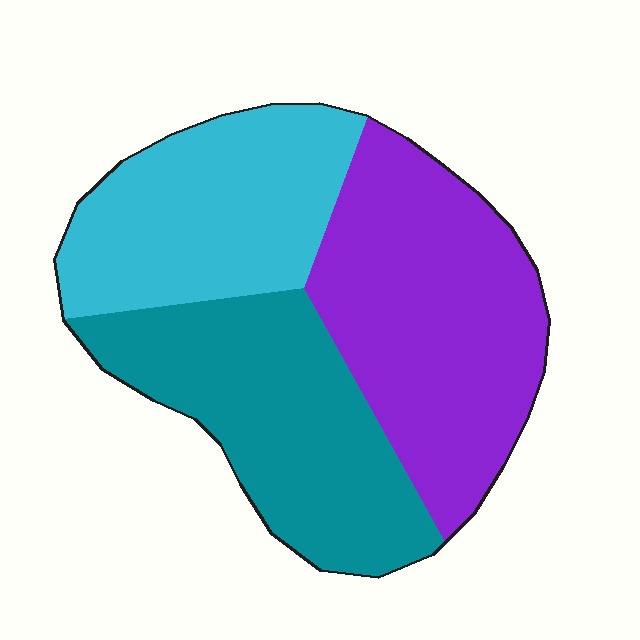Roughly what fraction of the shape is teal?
Teal takes up between a quarter and a half of the shape.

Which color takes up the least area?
Cyan, at roughly 30%.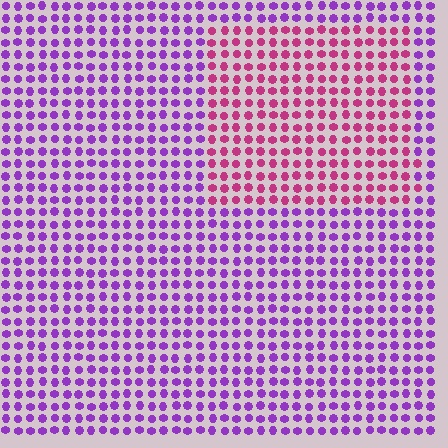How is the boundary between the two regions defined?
The boundary is defined purely by a slight shift in hue (about 47 degrees). Spacing, size, and orientation are identical on both sides.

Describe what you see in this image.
The image is filled with small purple elements in a uniform arrangement. A rectangle-shaped region is visible where the elements are tinted to a slightly different hue, forming a subtle color boundary.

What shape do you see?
I see a rectangle.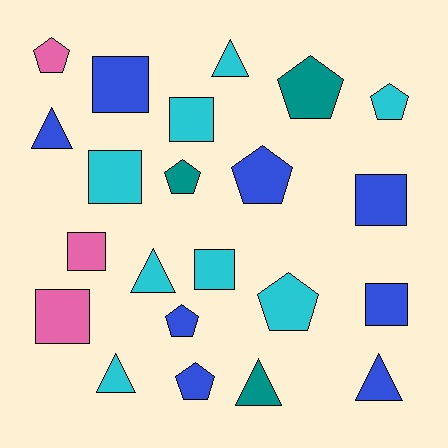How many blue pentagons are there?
There are 3 blue pentagons.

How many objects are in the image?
There are 22 objects.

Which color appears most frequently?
Cyan, with 8 objects.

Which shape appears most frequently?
Square, with 8 objects.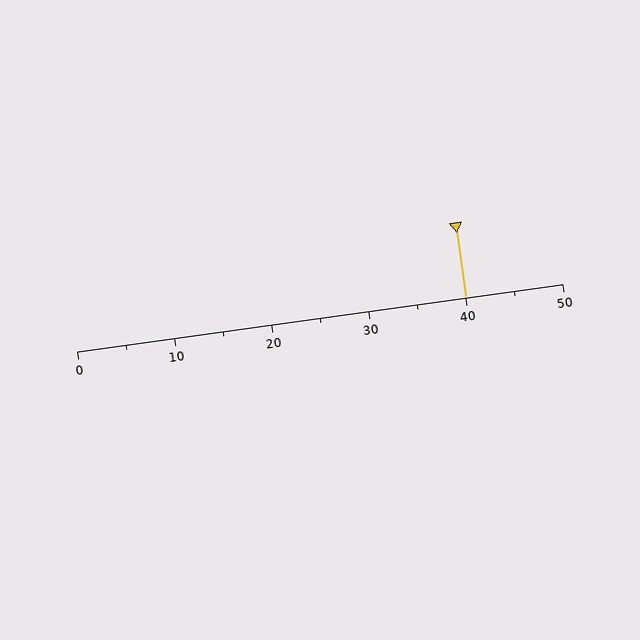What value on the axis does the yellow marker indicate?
The marker indicates approximately 40.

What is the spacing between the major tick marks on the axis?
The major ticks are spaced 10 apart.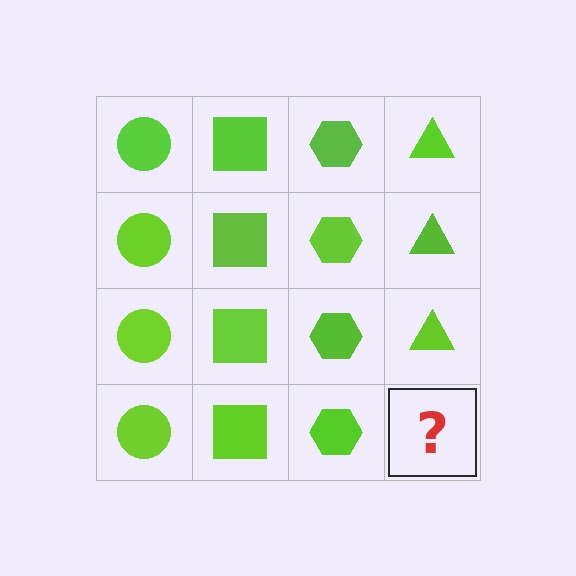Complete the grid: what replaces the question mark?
The question mark should be replaced with a lime triangle.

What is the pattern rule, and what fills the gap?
The rule is that each column has a consistent shape. The gap should be filled with a lime triangle.